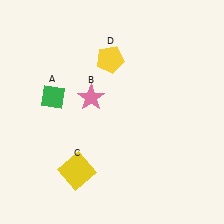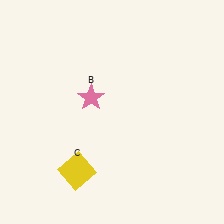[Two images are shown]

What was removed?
The yellow pentagon (D), the green diamond (A) were removed in Image 2.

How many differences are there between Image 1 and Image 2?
There are 2 differences between the two images.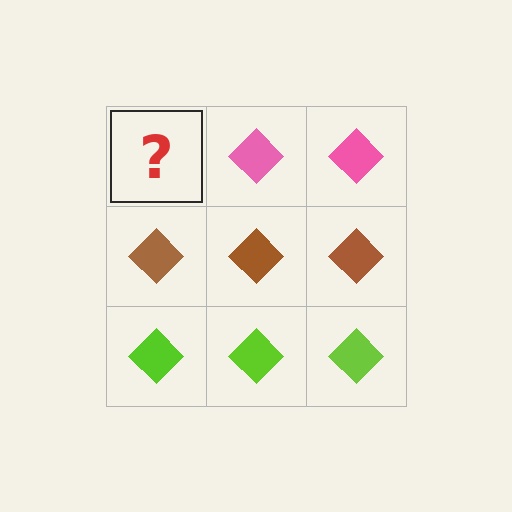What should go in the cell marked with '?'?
The missing cell should contain a pink diamond.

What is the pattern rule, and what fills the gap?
The rule is that each row has a consistent color. The gap should be filled with a pink diamond.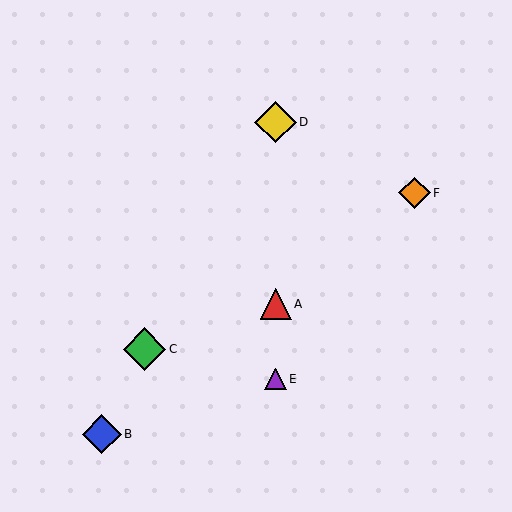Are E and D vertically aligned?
Yes, both are at x≈276.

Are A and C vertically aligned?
No, A is at x≈276 and C is at x≈145.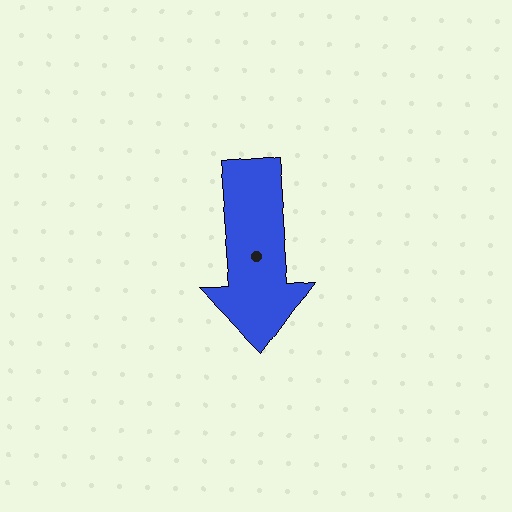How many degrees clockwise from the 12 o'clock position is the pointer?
Approximately 175 degrees.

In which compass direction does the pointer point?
South.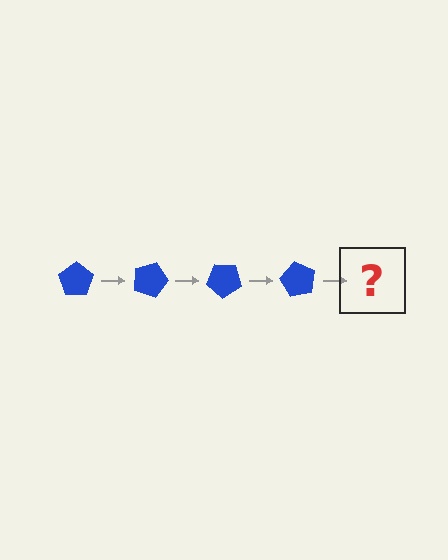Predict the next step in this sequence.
The next step is a blue pentagon rotated 80 degrees.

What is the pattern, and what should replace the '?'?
The pattern is that the pentagon rotates 20 degrees each step. The '?' should be a blue pentagon rotated 80 degrees.